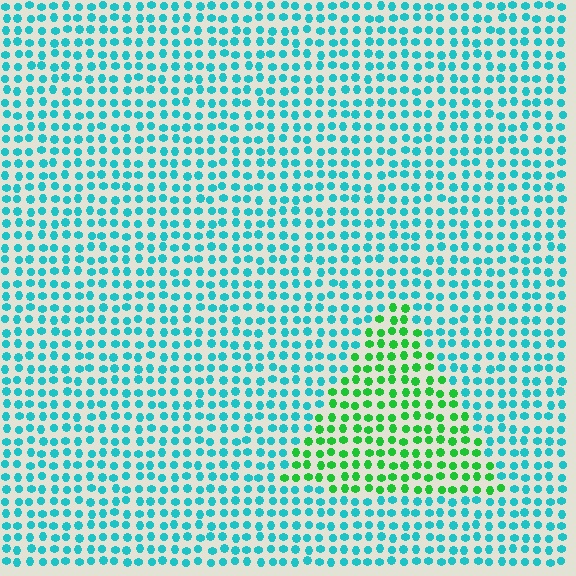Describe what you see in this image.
The image is filled with small cyan elements in a uniform arrangement. A triangle-shaped region is visible where the elements are tinted to a slightly different hue, forming a subtle color boundary.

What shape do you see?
I see a triangle.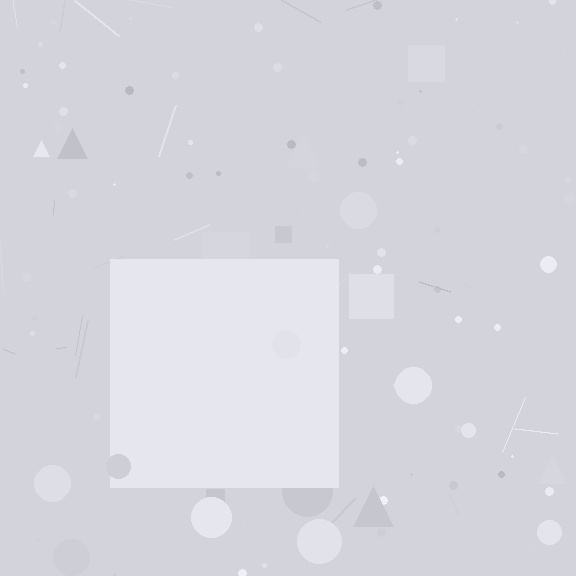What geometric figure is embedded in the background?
A square is embedded in the background.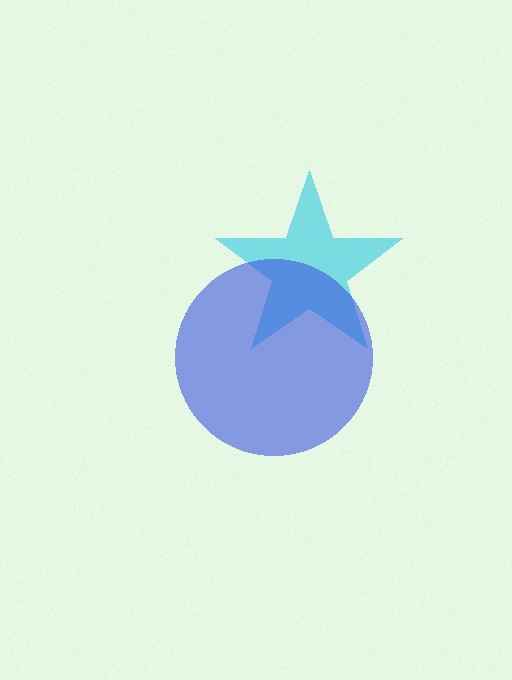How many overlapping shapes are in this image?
There are 2 overlapping shapes in the image.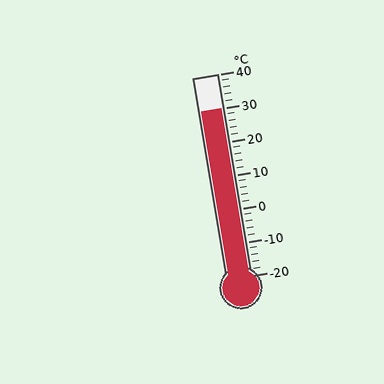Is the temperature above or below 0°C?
The temperature is above 0°C.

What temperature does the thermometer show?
The thermometer shows approximately 30°C.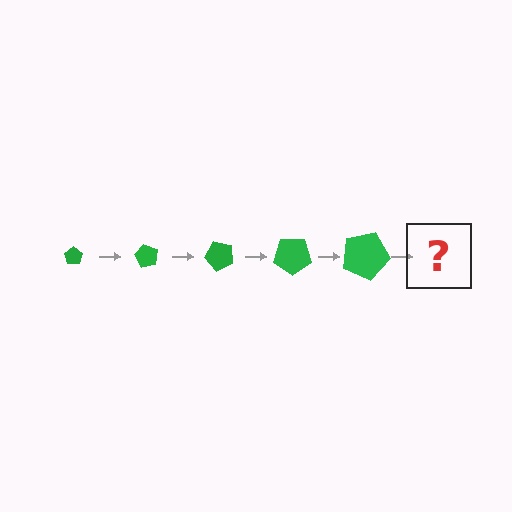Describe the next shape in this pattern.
It should be a pentagon, larger than the previous one and rotated 300 degrees from the start.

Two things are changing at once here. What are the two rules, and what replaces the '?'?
The two rules are that the pentagon grows larger each step and it rotates 60 degrees each step. The '?' should be a pentagon, larger than the previous one and rotated 300 degrees from the start.